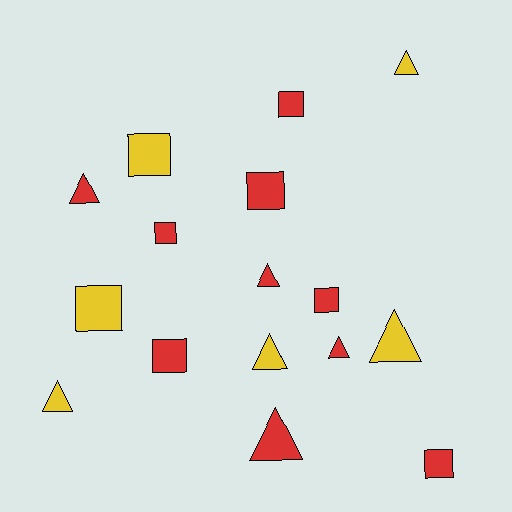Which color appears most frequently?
Red, with 10 objects.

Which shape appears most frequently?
Triangle, with 8 objects.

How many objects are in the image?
There are 16 objects.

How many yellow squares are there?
There are 2 yellow squares.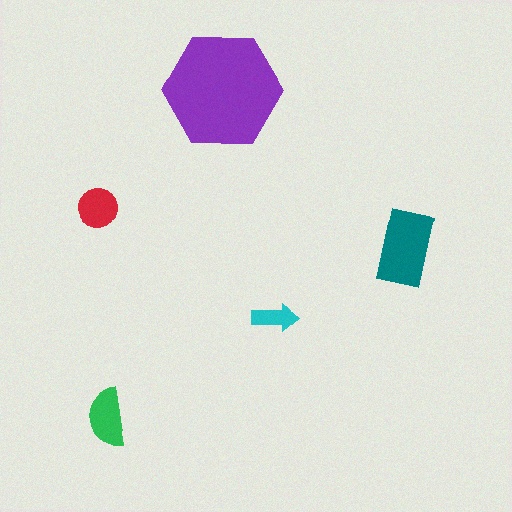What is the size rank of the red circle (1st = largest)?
4th.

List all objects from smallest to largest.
The cyan arrow, the red circle, the green semicircle, the teal rectangle, the purple hexagon.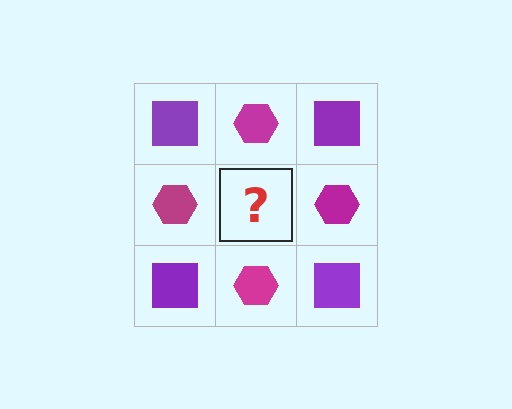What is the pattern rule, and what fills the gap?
The rule is that it alternates purple square and magenta hexagon in a checkerboard pattern. The gap should be filled with a purple square.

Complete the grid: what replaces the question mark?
The question mark should be replaced with a purple square.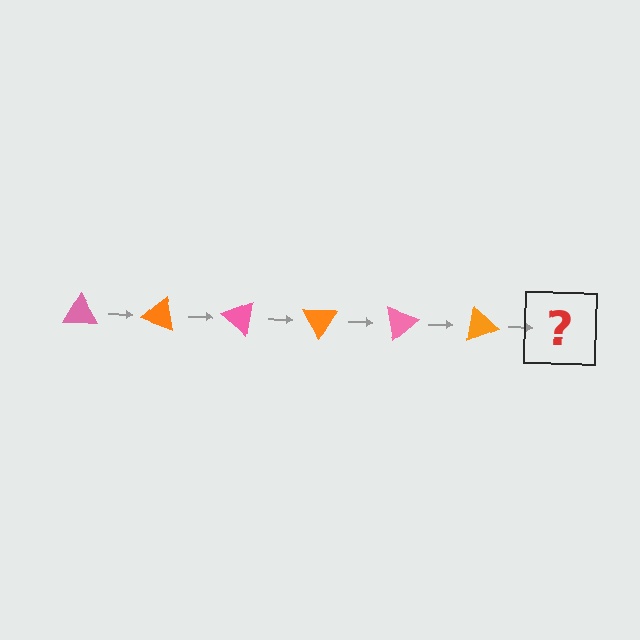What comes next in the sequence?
The next element should be a pink triangle, rotated 120 degrees from the start.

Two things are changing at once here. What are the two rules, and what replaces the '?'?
The two rules are that it rotates 20 degrees each step and the color cycles through pink and orange. The '?' should be a pink triangle, rotated 120 degrees from the start.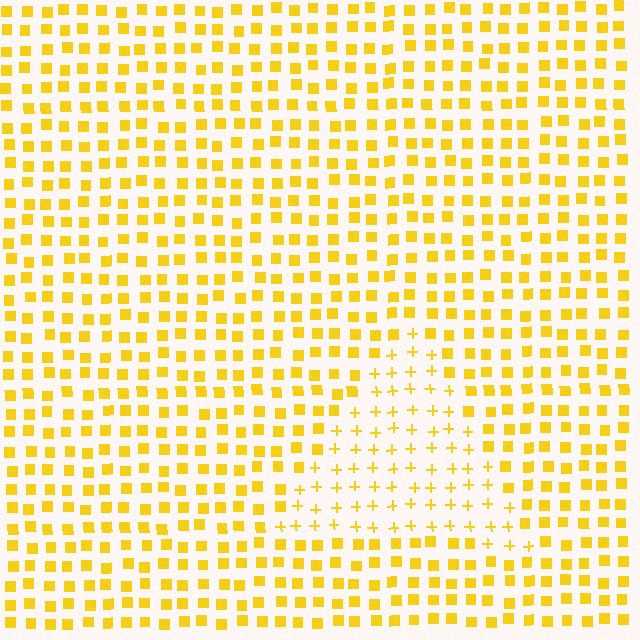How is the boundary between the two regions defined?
The boundary is defined by a change in element shape: plus signs inside vs. squares outside. All elements share the same color and spacing.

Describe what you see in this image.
The image is filled with small yellow elements arranged in a uniform grid. A triangle-shaped region contains plus signs, while the surrounding area contains squares. The boundary is defined purely by the change in element shape.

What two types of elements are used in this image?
The image uses plus signs inside the triangle region and squares outside it.